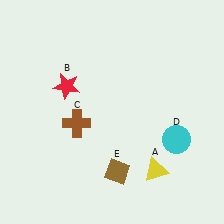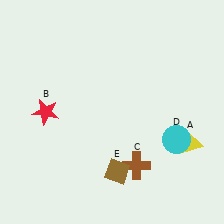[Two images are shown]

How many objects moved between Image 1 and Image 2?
3 objects moved between the two images.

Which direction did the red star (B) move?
The red star (B) moved down.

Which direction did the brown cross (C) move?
The brown cross (C) moved right.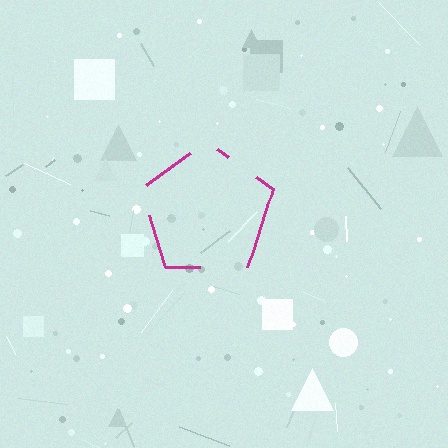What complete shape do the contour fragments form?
The contour fragments form a pentagon.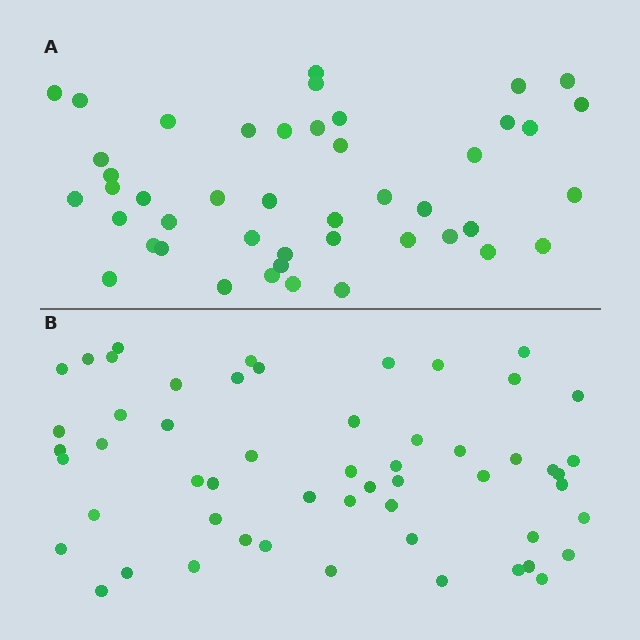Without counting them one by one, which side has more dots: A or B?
Region B (the bottom region) has more dots.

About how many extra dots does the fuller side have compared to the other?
Region B has roughly 10 or so more dots than region A.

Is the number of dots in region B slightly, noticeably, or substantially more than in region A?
Region B has only slightly more — the two regions are fairly close. The ratio is roughly 1.2 to 1.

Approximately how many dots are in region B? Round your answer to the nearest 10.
About 60 dots. (The exact count is 55, which rounds to 60.)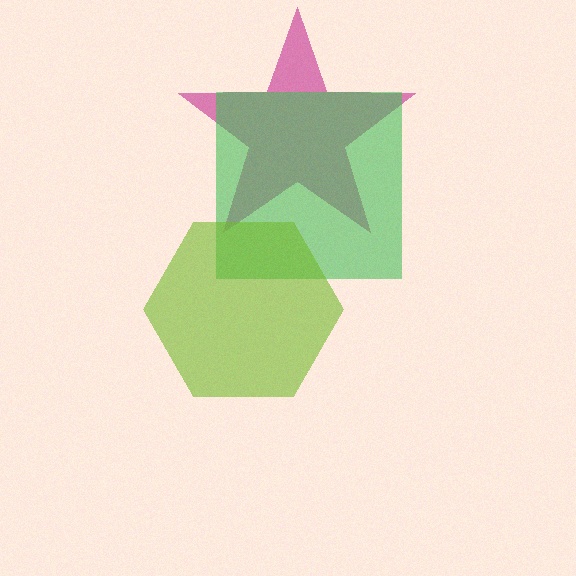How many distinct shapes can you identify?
There are 3 distinct shapes: a magenta star, a green square, a lime hexagon.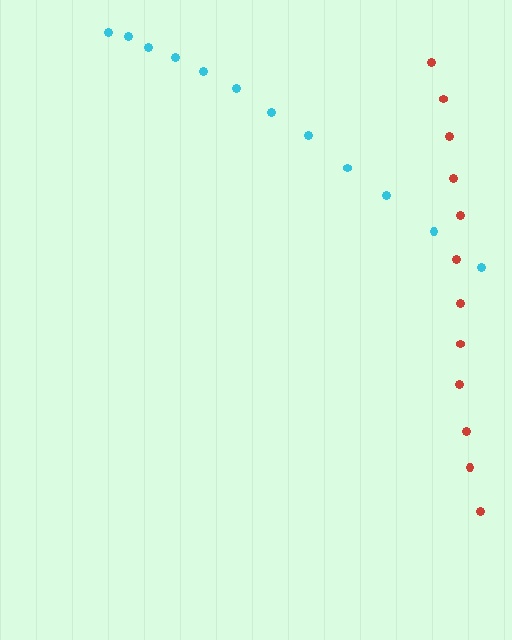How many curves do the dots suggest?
There are 2 distinct paths.